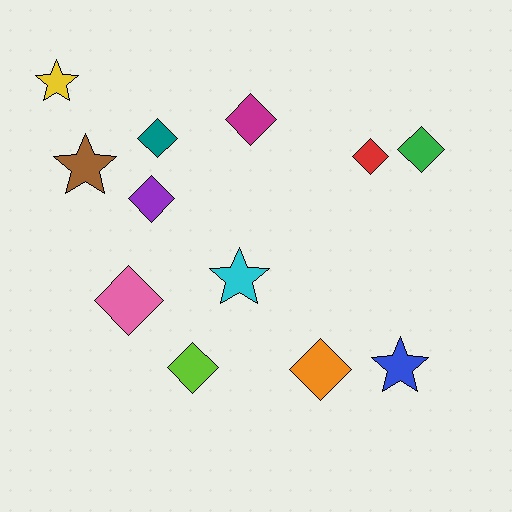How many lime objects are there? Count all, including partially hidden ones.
There is 1 lime object.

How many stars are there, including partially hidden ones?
There are 4 stars.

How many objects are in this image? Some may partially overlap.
There are 12 objects.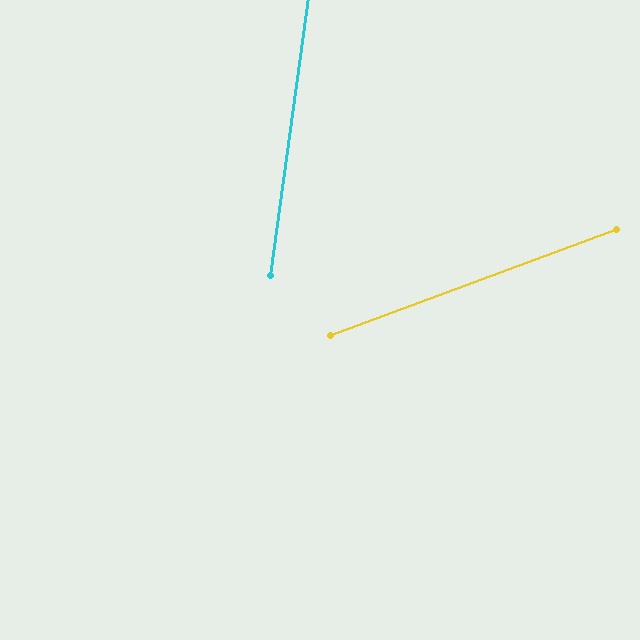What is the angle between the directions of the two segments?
Approximately 62 degrees.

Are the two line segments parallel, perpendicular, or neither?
Neither parallel nor perpendicular — they differ by about 62°.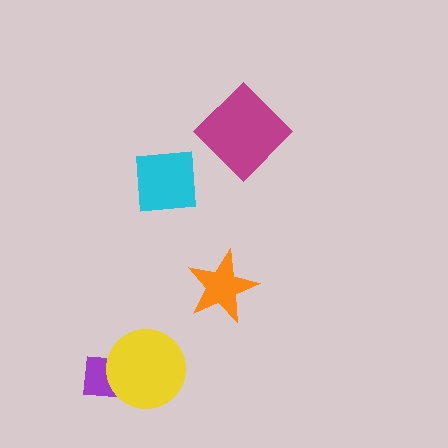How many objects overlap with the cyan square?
0 objects overlap with the cyan square.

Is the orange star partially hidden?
No, no other shape covers it.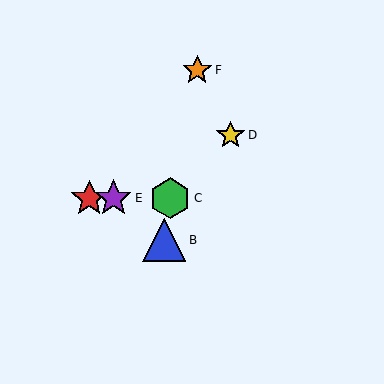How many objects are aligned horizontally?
3 objects (A, C, E) are aligned horizontally.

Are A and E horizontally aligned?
Yes, both are at y≈198.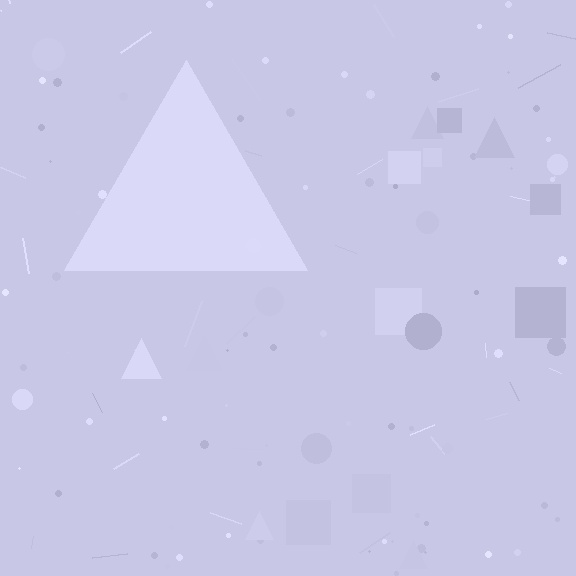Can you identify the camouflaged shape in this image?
The camouflaged shape is a triangle.